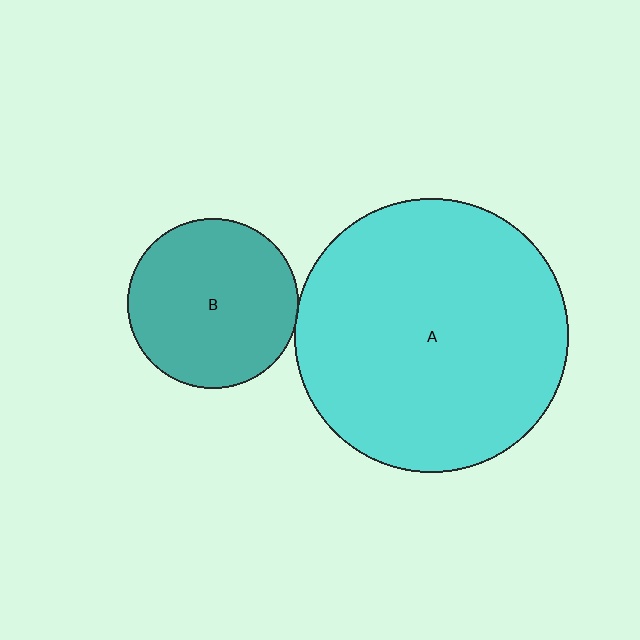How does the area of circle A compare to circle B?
Approximately 2.6 times.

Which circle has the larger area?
Circle A (cyan).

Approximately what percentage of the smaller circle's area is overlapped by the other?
Approximately 5%.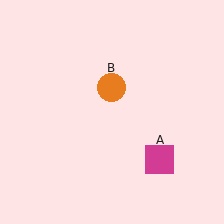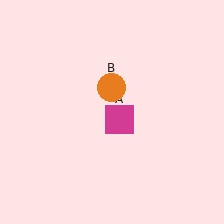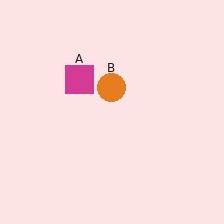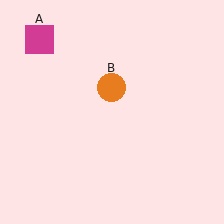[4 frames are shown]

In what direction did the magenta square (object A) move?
The magenta square (object A) moved up and to the left.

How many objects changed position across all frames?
1 object changed position: magenta square (object A).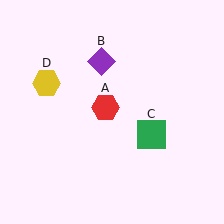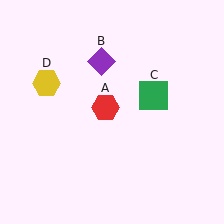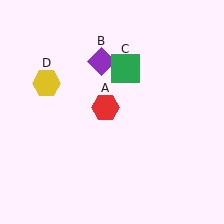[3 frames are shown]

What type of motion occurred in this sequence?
The green square (object C) rotated counterclockwise around the center of the scene.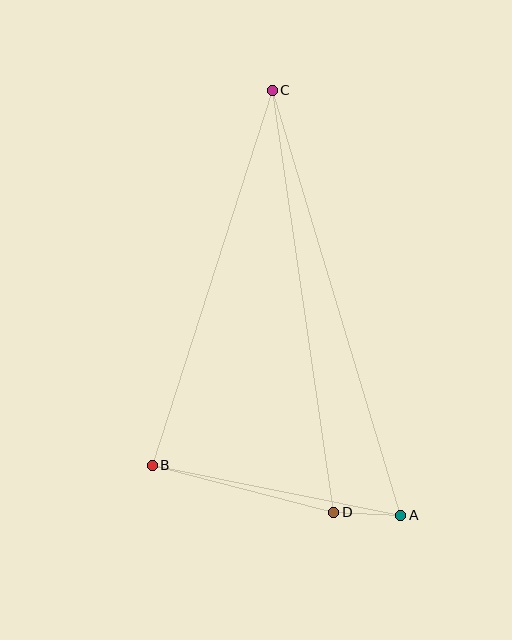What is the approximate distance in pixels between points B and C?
The distance between B and C is approximately 394 pixels.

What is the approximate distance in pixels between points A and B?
The distance between A and B is approximately 253 pixels.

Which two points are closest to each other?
Points A and D are closest to each other.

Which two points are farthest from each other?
Points A and C are farthest from each other.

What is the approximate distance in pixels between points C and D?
The distance between C and D is approximately 427 pixels.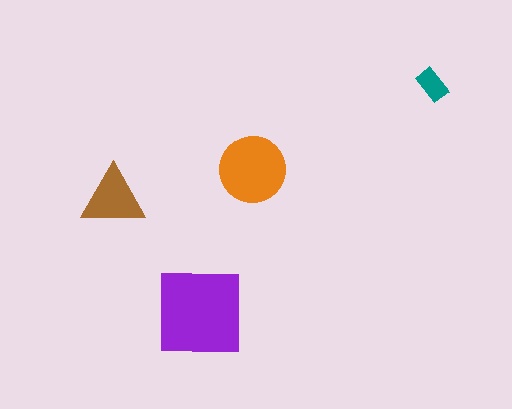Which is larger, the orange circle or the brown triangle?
The orange circle.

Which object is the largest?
The purple square.